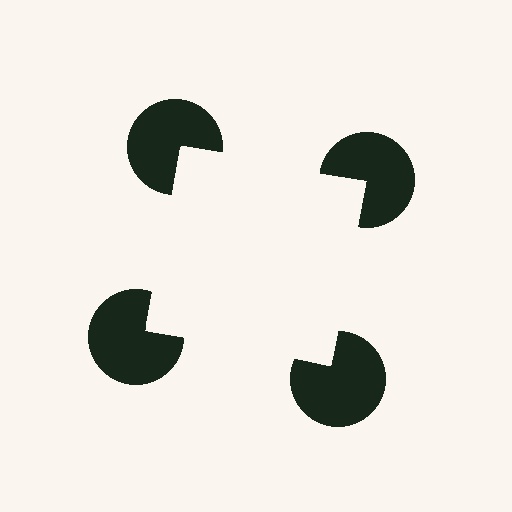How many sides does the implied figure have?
4 sides.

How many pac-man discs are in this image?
There are 4 — one at each vertex of the illusory square.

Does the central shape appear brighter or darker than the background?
It typically appears slightly brighter than the background, even though no actual brightness change is drawn.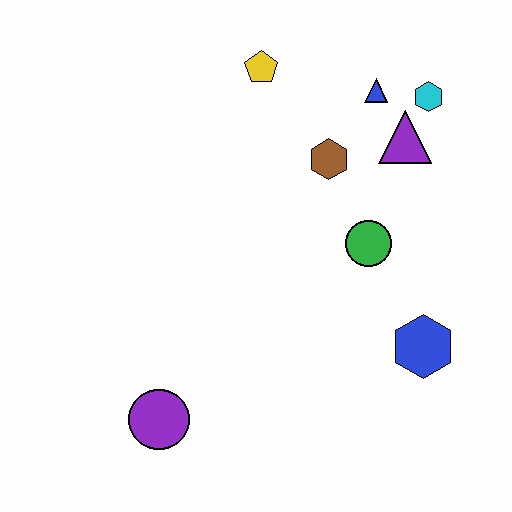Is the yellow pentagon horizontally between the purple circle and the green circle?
Yes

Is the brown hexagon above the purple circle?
Yes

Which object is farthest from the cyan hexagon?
The purple circle is farthest from the cyan hexagon.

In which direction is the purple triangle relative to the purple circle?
The purple triangle is above the purple circle.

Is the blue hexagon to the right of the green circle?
Yes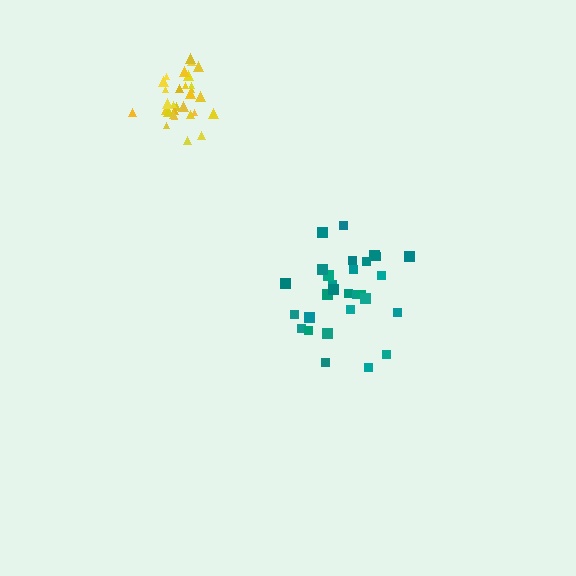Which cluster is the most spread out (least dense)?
Teal.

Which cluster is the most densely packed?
Yellow.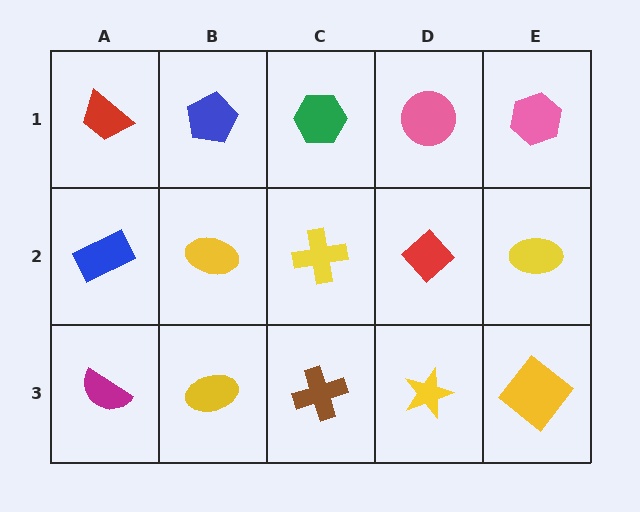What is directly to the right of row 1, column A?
A blue pentagon.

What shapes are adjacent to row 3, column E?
A yellow ellipse (row 2, column E), a yellow star (row 3, column D).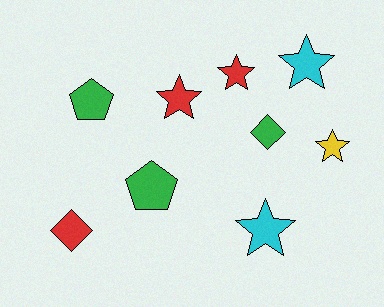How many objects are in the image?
There are 9 objects.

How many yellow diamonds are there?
There are no yellow diamonds.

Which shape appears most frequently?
Star, with 5 objects.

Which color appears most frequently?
Red, with 3 objects.